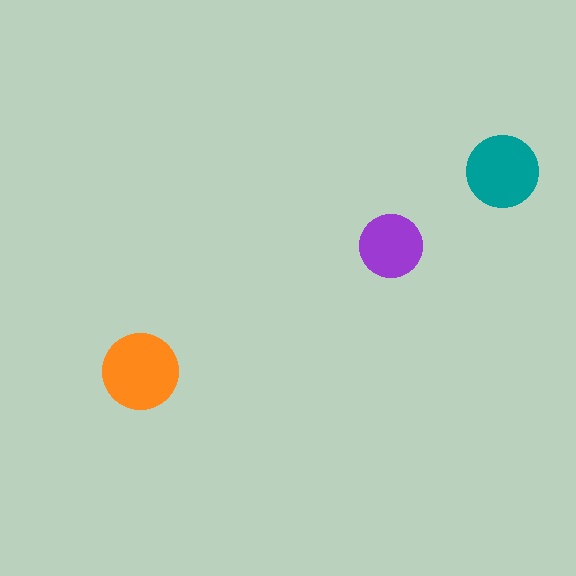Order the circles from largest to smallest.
the orange one, the teal one, the purple one.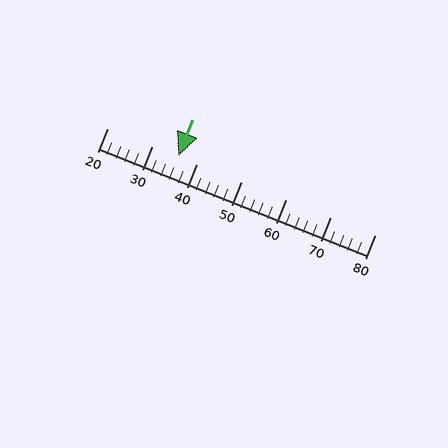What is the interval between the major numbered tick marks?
The major tick marks are spaced 10 units apart.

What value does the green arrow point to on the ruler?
The green arrow points to approximately 36.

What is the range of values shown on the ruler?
The ruler shows values from 20 to 80.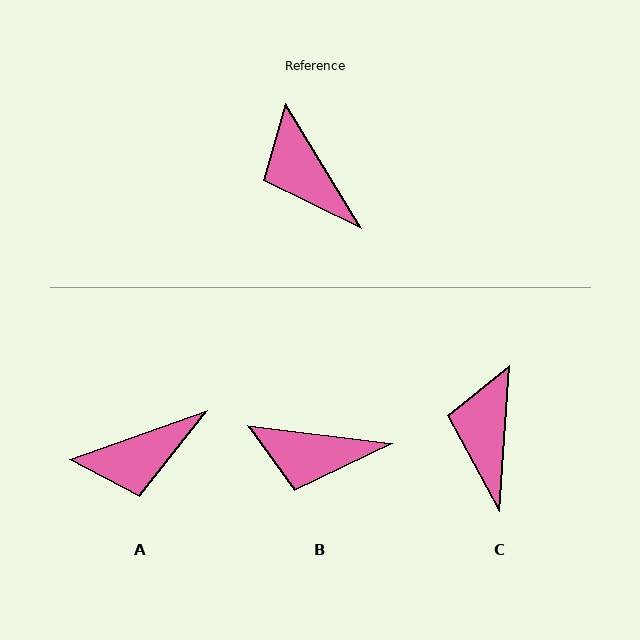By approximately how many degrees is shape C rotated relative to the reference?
Approximately 36 degrees clockwise.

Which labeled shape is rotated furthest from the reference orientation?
A, about 78 degrees away.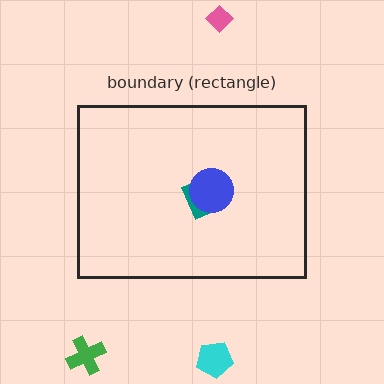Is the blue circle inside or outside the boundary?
Inside.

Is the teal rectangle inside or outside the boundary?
Inside.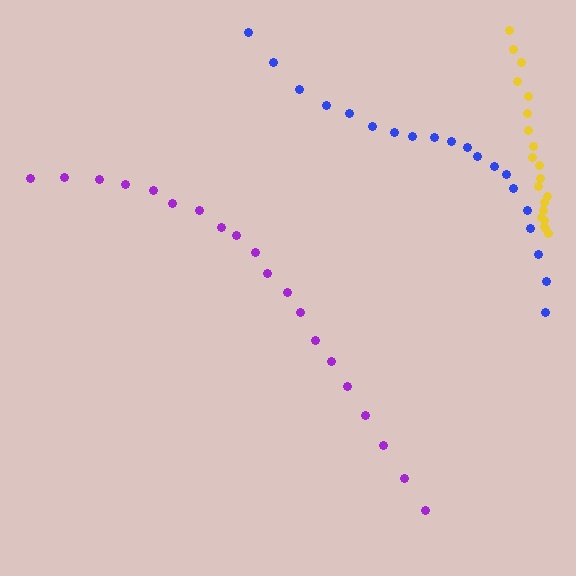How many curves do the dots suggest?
There are 3 distinct paths.